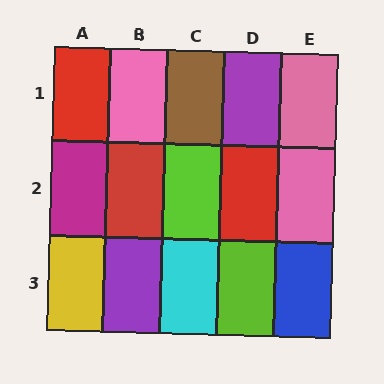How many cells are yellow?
1 cell is yellow.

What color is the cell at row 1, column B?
Pink.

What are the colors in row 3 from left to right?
Yellow, purple, cyan, lime, blue.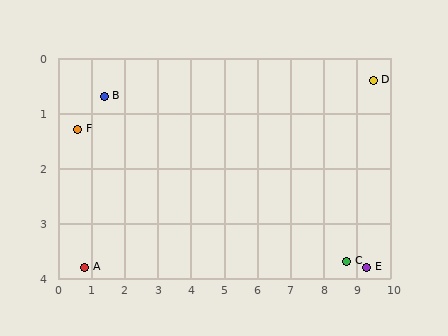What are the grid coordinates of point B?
Point B is at approximately (1.4, 0.7).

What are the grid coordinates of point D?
Point D is at approximately (9.5, 0.4).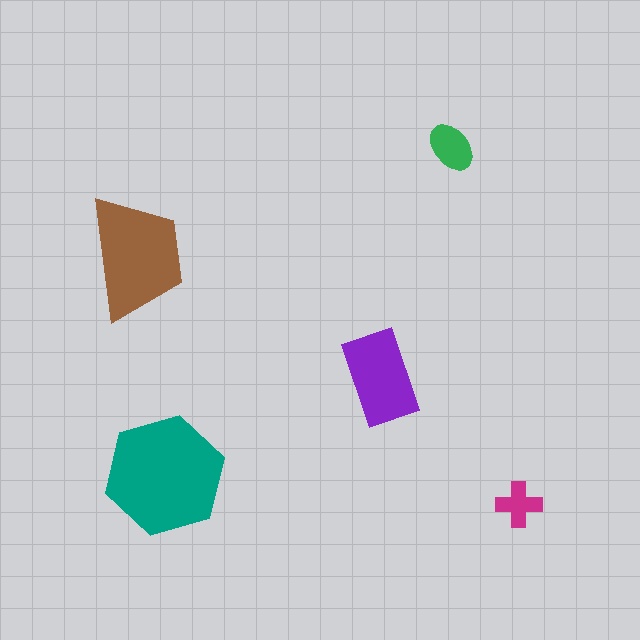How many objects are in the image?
There are 5 objects in the image.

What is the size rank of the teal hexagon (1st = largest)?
1st.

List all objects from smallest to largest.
The magenta cross, the green ellipse, the purple rectangle, the brown trapezoid, the teal hexagon.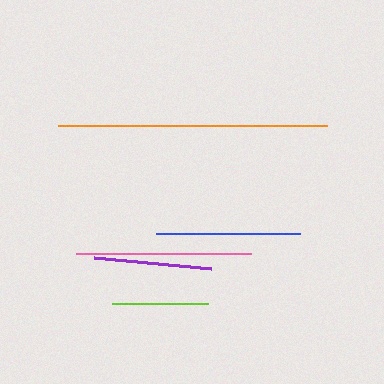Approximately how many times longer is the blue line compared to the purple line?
The blue line is approximately 1.2 times the length of the purple line.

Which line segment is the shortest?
The lime line is the shortest at approximately 96 pixels.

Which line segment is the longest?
The orange line is the longest at approximately 269 pixels.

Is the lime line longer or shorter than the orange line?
The orange line is longer than the lime line.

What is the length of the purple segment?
The purple segment is approximately 117 pixels long.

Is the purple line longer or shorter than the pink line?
The pink line is longer than the purple line.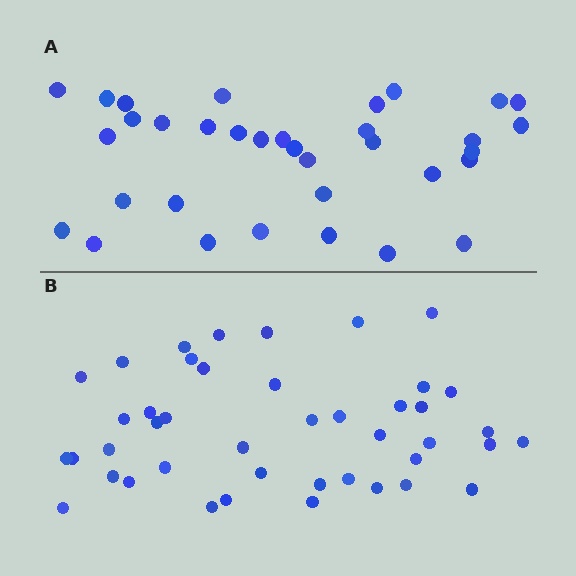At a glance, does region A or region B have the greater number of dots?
Region B (the bottom region) has more dots.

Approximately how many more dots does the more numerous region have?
Region B has roughly 8 or so more dots than region A.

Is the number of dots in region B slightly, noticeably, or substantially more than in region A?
Region B has noticeably more, but not dramatically so. The ratio is roughly 1.3 to 1.